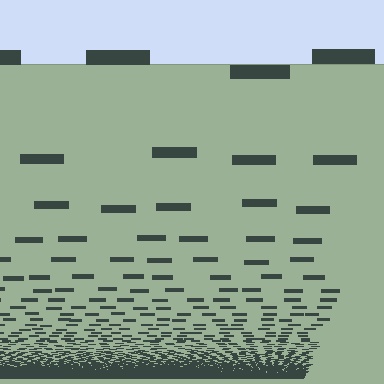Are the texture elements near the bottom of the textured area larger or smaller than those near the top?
Smaller. The gradient is inverted — elements near the bottom are smaller and denser.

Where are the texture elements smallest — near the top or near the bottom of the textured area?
Near the bottom.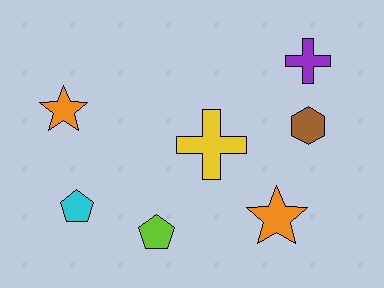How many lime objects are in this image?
There is 1 lime object.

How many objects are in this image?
There are 7 objects.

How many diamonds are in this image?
There are no diamonds.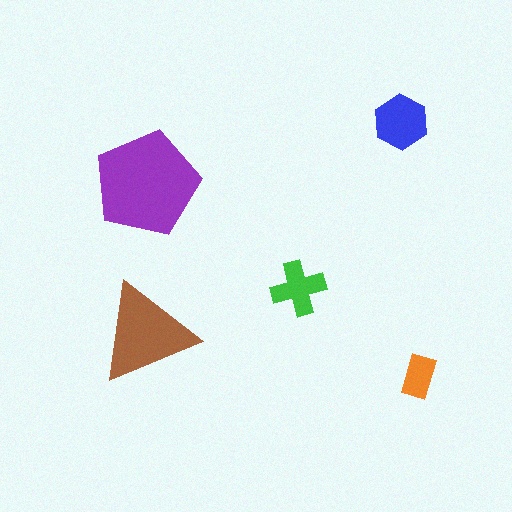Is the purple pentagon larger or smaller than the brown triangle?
Larger.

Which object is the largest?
The purple pentagon.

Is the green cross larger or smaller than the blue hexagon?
Smaller.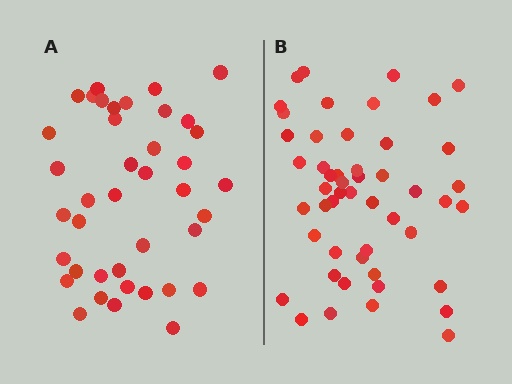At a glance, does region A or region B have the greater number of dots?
Region B (the right region) has more dots.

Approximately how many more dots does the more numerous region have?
Region B has roughly 10 or so more dots than region A.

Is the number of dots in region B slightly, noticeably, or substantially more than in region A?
Region B has noticeably more, but not dramatically so. The ratio is roughly 1.2 to 1.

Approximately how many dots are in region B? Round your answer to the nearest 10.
About 50 dots.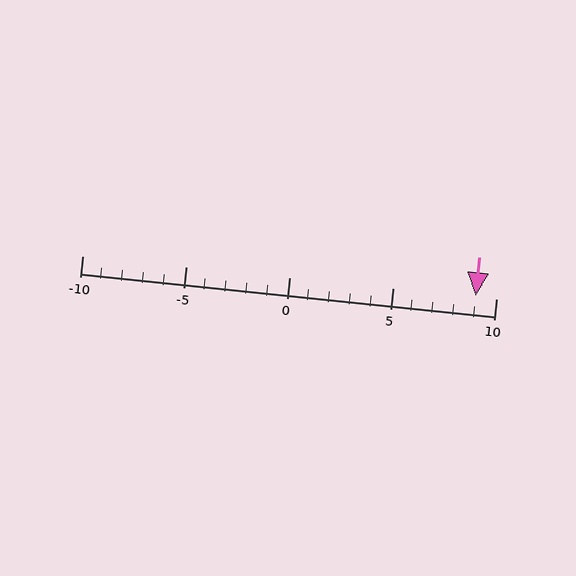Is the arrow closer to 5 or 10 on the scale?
The arrow is closer to 10.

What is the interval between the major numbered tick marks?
The major tick marks are spaced 5 units apart.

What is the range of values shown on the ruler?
The ruler shows values from -10 to 10.